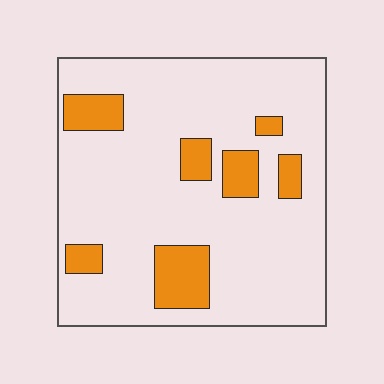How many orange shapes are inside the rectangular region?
7.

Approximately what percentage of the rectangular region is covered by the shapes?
Approximately 15%.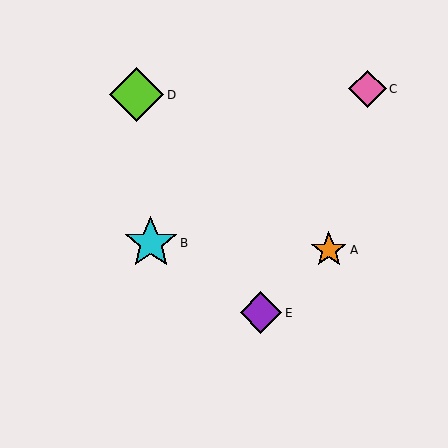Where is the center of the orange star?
The center of the orange star is at (329, 250).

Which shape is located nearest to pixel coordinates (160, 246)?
The cyan star (labeled B) at (151, 243) is nearest to that location.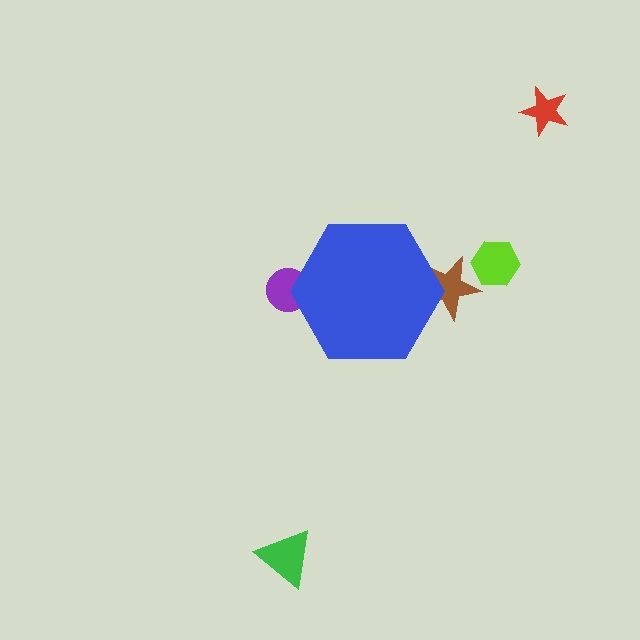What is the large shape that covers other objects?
A blue hexagon.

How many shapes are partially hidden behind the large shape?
2 shapes are partially hidden.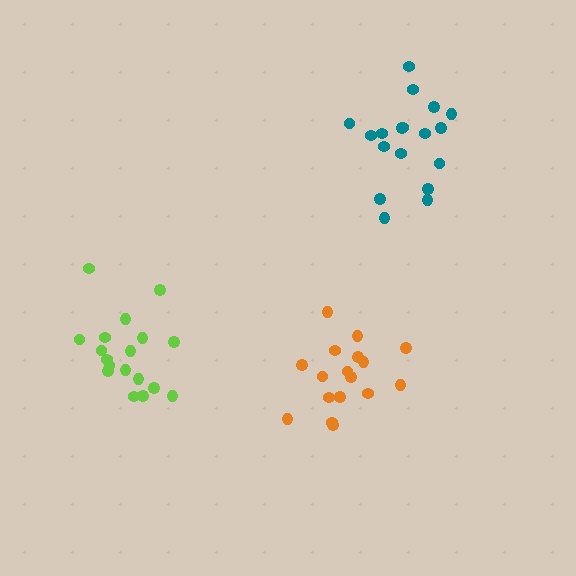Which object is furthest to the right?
The teal cluster is rightmost.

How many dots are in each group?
Group 1: 17 dots, Group 2: 18 dots, Group 3: 18 dots (53 total).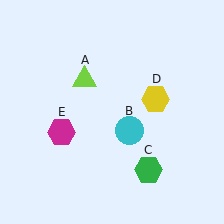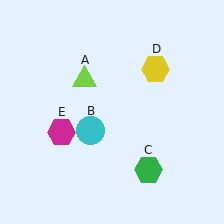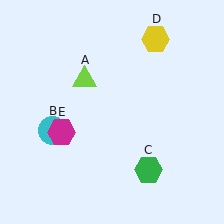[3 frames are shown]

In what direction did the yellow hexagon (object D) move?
The yellow hexagon (object D) moved up.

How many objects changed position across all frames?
2 objects changed position: cyan circle (object B), yellow hexagon (object D).